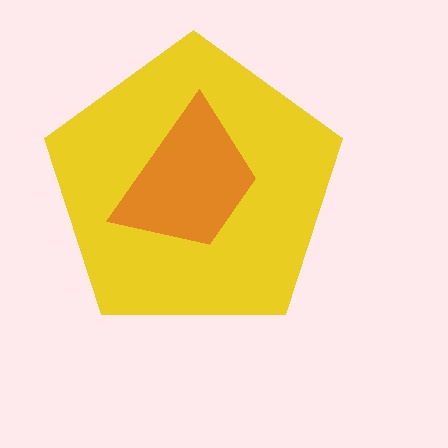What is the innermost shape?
The orange trapezoid.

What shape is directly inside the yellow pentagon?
The orange trapezoid.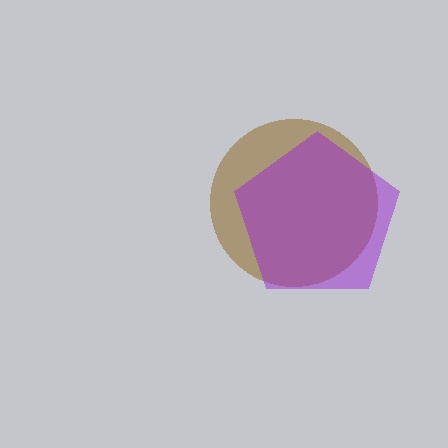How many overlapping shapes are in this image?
There are 2 overlapping shapes in the image.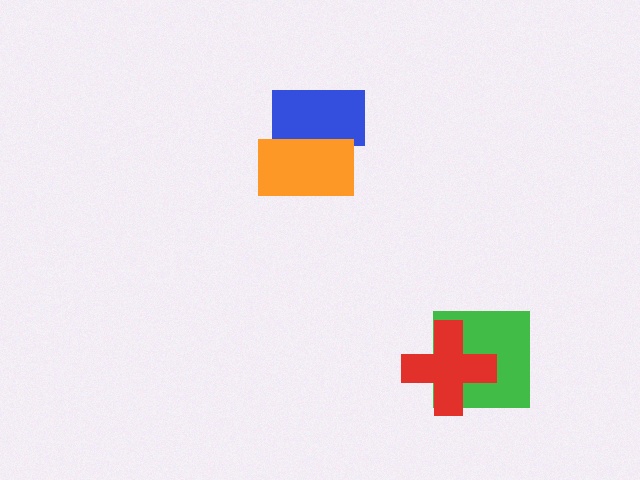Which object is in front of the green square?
The red cross is in front of the green square.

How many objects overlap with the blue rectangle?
1 object overlaps with the blue rectangle.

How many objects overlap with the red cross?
1 object overlaps with the red cross.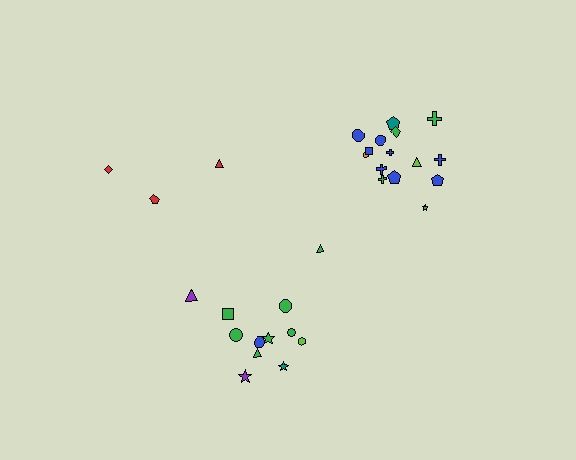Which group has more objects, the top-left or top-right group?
The top-right group.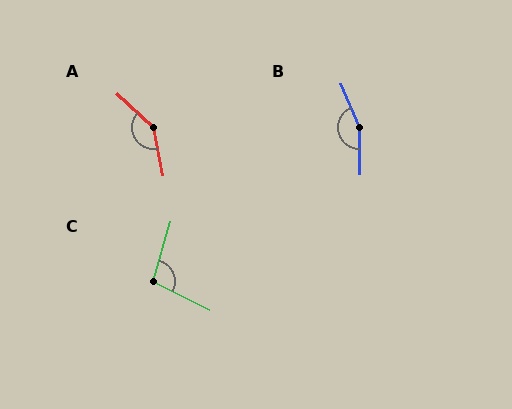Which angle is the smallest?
C, at approximately 100 degrees.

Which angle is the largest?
B, at approximately 157 degrees.